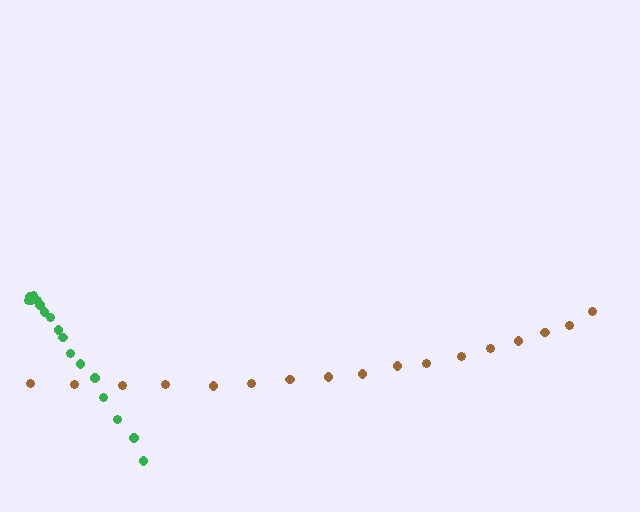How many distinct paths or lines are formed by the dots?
There are 2 distinct paths.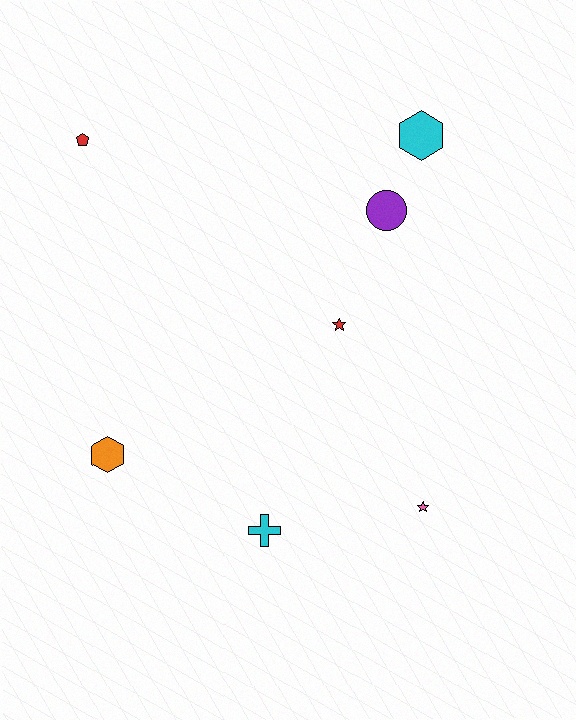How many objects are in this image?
There are 7 objects.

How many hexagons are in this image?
There are 2 hexagons.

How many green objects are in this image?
There are no green objects.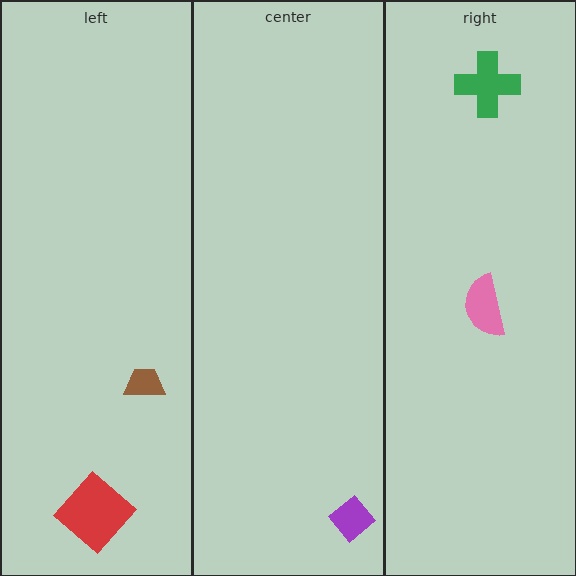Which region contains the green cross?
The right region.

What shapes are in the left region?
The brown trapezoid, the red diamond.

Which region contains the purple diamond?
The center region.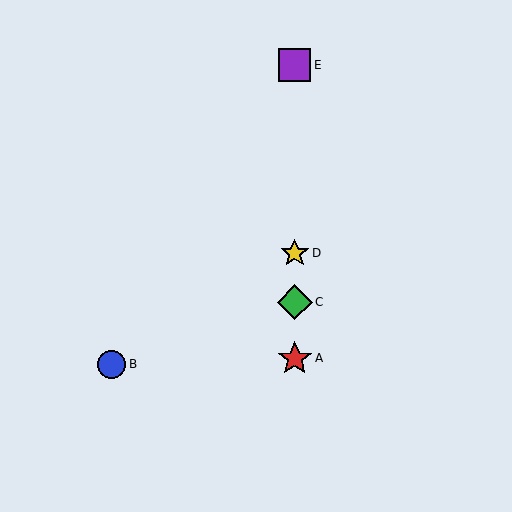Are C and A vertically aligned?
Yes, both are at x≈295.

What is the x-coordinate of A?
Object A is at x≈295.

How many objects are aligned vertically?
4 objects (A, C, D, E) are aligned vertically.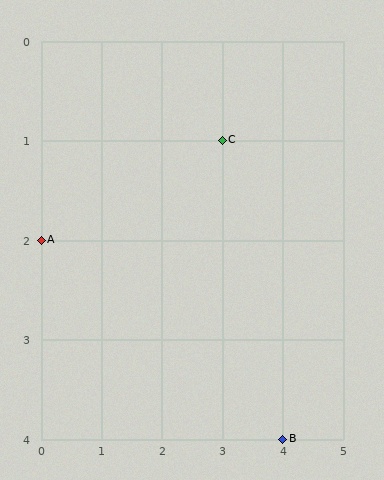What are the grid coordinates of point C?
Point C is at grid coordinates (3, 1).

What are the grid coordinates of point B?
Point B is at grid coordinates (4, 4).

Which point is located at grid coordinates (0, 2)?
Point A is at (0, 2).